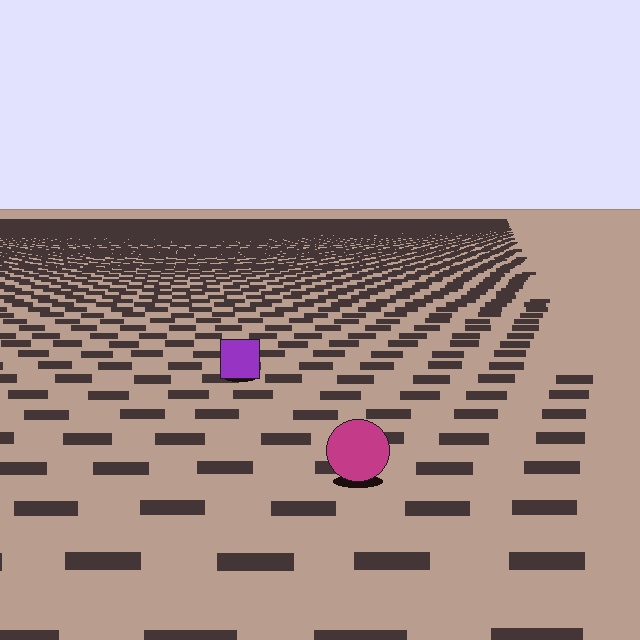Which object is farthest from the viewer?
The purple square is farthest from the viewer. It appears smaller and the ground texture around it is denser.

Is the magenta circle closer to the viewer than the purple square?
Yes. The magenta circle is closer — you can tell from the texture gradient: the ground texture is coarser near it.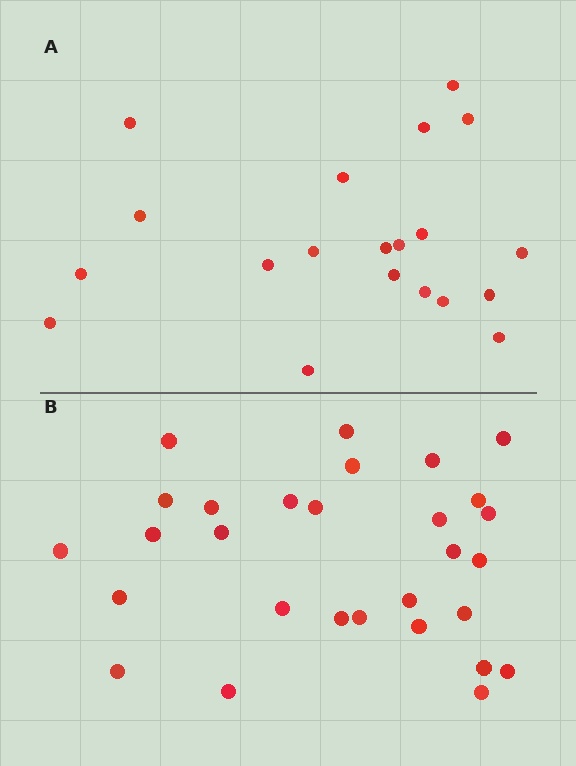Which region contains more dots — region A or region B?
Region B (the bottom region) has more dots.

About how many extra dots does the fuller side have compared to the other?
Region B has roughly 8 or so more dots than region A.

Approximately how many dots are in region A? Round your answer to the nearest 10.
About 20 dots.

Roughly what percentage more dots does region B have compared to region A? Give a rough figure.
About 45% more.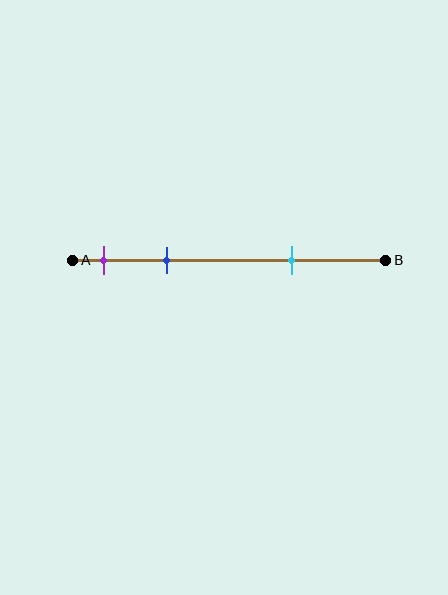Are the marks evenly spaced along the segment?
No, the marks are not evenly spaced.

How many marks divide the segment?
There are 3 marks dividing the segment.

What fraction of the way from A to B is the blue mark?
The blue mark is approximately 30% (0.3) of the way from A to B.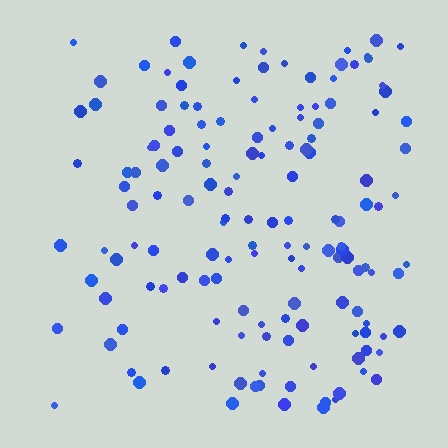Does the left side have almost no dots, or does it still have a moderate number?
Still a moderate number, just noticeably fewer than the right.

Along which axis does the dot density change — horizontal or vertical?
Horizontal.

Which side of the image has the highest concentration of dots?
The right.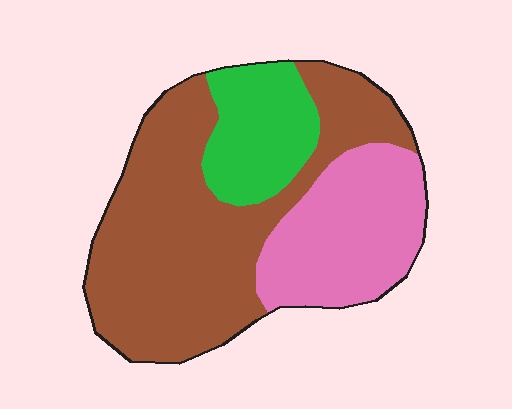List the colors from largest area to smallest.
From largest to smallest: brown, pink, green.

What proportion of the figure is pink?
Pink takes up between a sixth and a third of the figure.